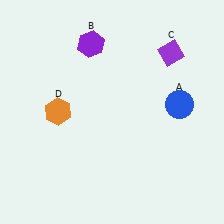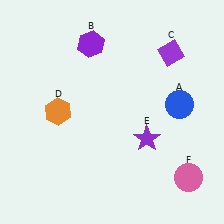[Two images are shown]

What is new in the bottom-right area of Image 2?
A purple star (E) was added in the bottom-right area of Image 2.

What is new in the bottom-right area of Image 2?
A pink circle (F) was added in the bottom-right area of Image 2.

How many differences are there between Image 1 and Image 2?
There are 2 differences between the two images.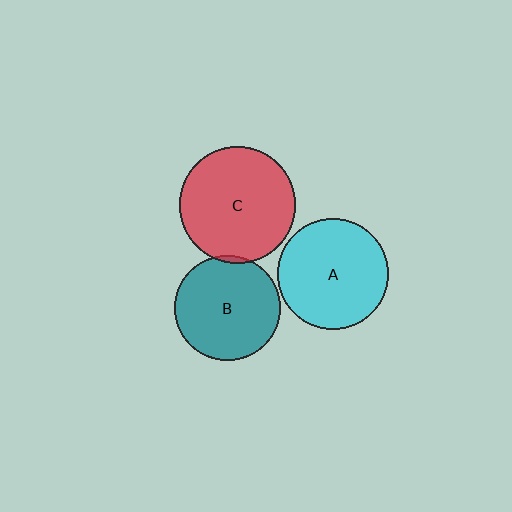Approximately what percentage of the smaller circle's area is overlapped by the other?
Approximately 5%.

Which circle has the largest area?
Circle C (red).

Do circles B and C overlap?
Yes.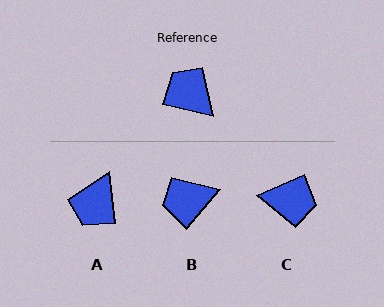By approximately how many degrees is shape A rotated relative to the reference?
Approximately 110 degrees counter-clockwise.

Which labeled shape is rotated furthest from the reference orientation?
C, about 143 degrees away.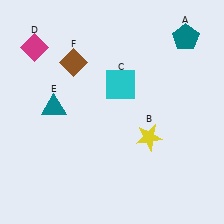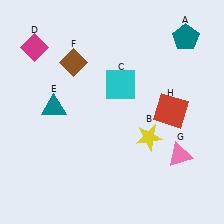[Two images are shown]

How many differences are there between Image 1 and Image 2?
There are 2 differences between the two images.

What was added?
A pink triangle (G), a red square (H) were added in Image 2.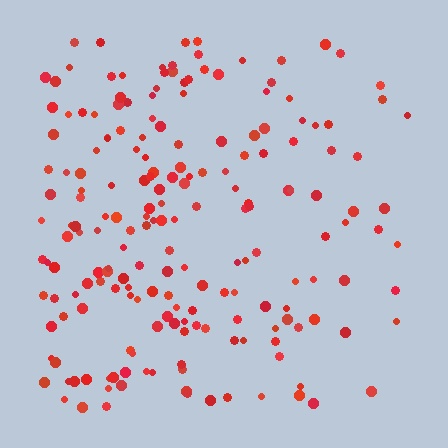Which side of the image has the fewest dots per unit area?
The right.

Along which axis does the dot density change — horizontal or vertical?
Horizontal.